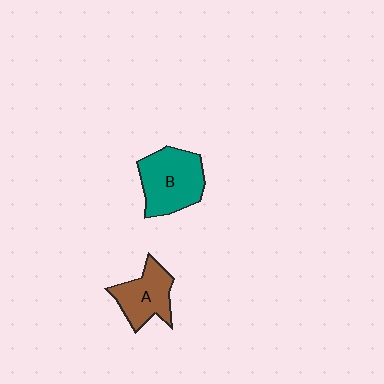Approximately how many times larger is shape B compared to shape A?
Approximately 1.3 times.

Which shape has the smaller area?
Shape A (brown).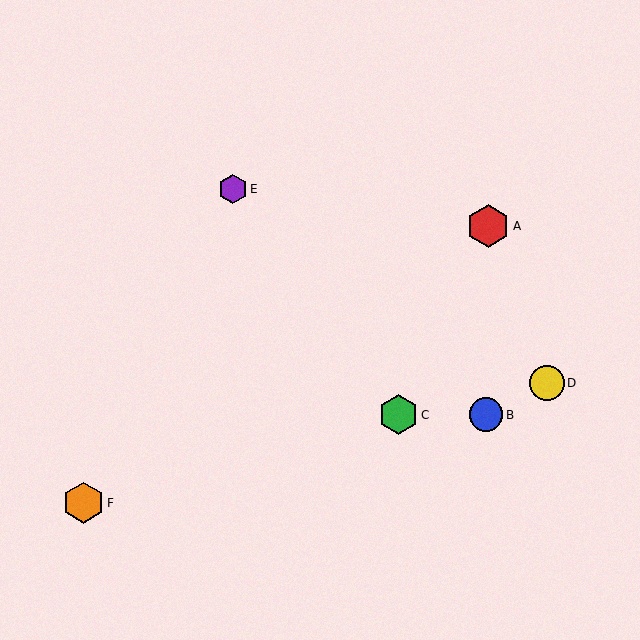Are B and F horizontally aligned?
No, B is at y≈415 and F is at y≈503.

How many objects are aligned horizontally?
2 objects (B, C) are aligned horizontally.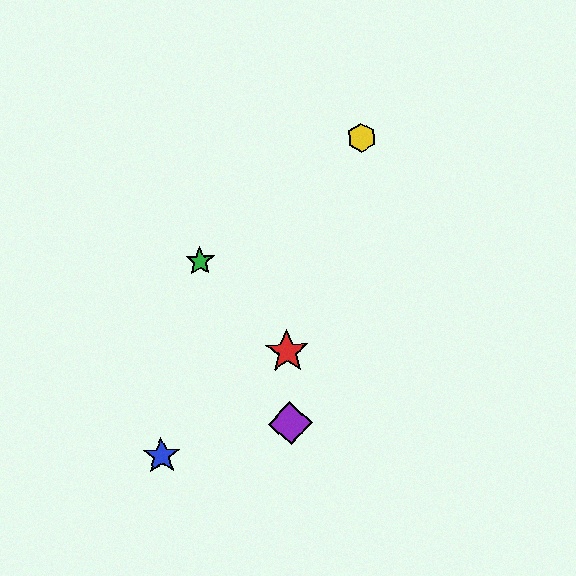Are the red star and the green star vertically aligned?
No, the red star is at x≈287 and the green star is at x≈200.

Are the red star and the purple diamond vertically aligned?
Yes, both are at x≈287.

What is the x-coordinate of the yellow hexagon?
The yellow hexagon is at x≈361.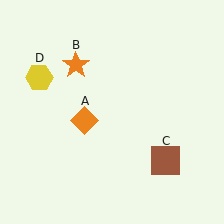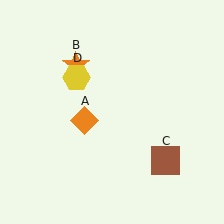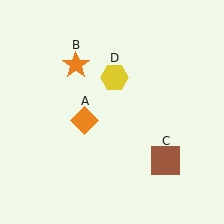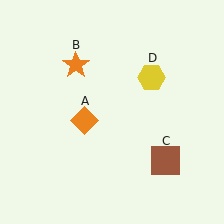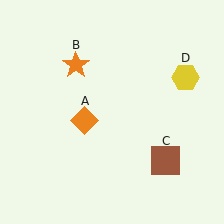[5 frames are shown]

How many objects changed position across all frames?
1 object changed position: yellow hexagon (object D).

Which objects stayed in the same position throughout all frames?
Orange diamond (object A) and orange star (object B) and brown square (object C) remained stationary.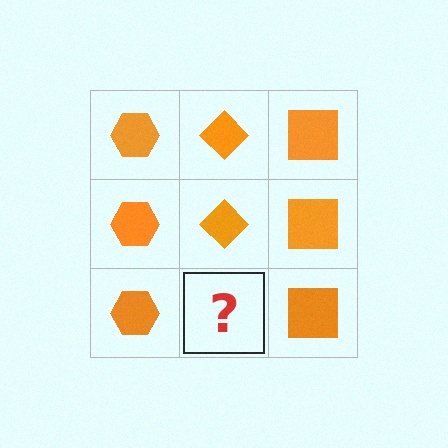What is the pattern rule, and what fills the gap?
The rule is that each column has a consistent shape. The gap should be filled with an orange diamond.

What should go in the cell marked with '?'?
The missing cell should contain an orange diamond.